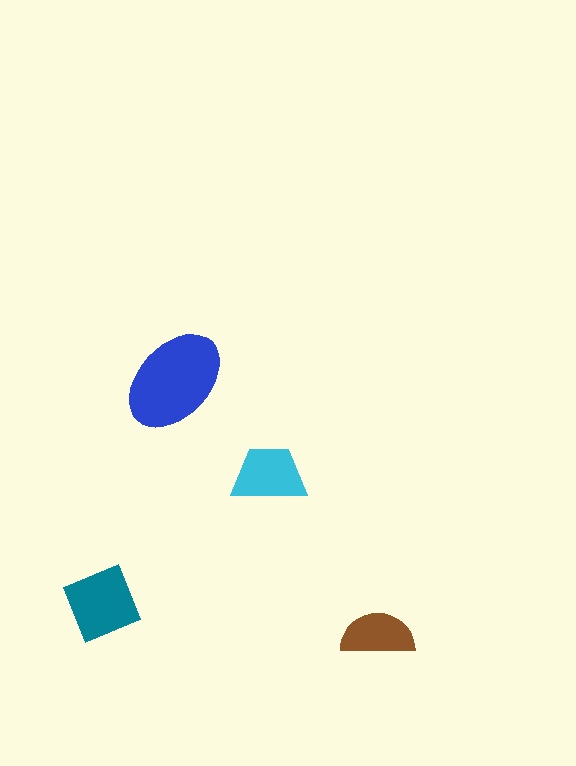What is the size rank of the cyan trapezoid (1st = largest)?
3rd.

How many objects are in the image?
There are 4 objects in the image.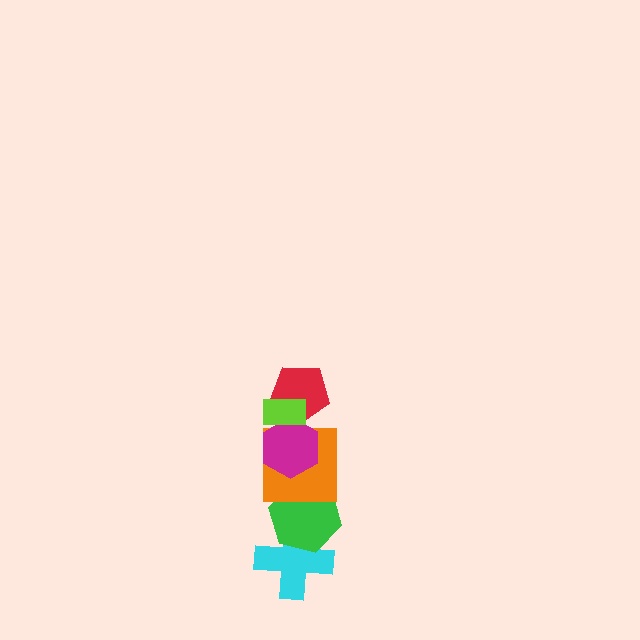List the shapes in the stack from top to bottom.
From top to bottom: the lime rectangle, the red pentagon, the magenta hexagon, the orange square, the green hexagon, the cyan cross.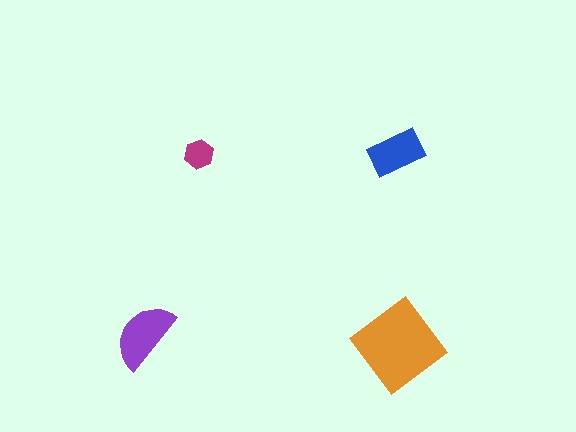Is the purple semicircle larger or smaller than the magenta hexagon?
Larger.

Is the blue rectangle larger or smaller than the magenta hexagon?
Larger.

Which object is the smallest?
The magenta hexagon.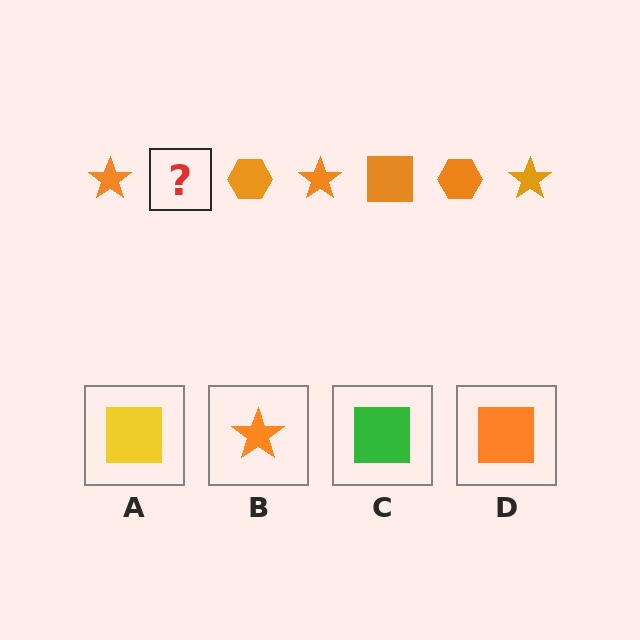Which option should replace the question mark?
Option D.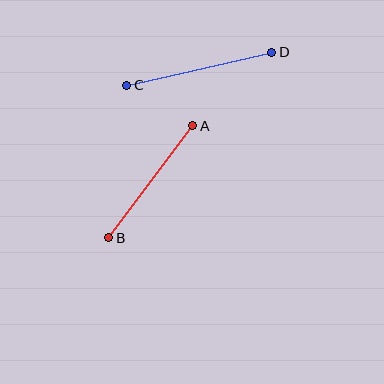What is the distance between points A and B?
The distance is approximately 140 pixels.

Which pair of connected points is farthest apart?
Points C and D are farthest apart.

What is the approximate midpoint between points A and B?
The midpoint is at approximately (151, 182) pixels.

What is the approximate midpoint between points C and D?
The midpoint is at approximately (199, 69) pixels.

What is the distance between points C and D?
The distance is approximately 149 pixels.